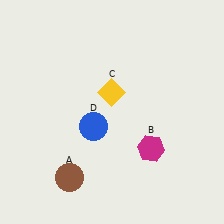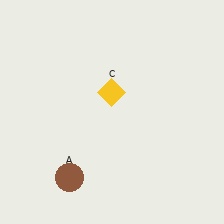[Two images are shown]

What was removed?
The blue circle (D), the magenta hexagon (B) were removed in Image 2.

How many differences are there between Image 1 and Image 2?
There are 2 differences between the two images.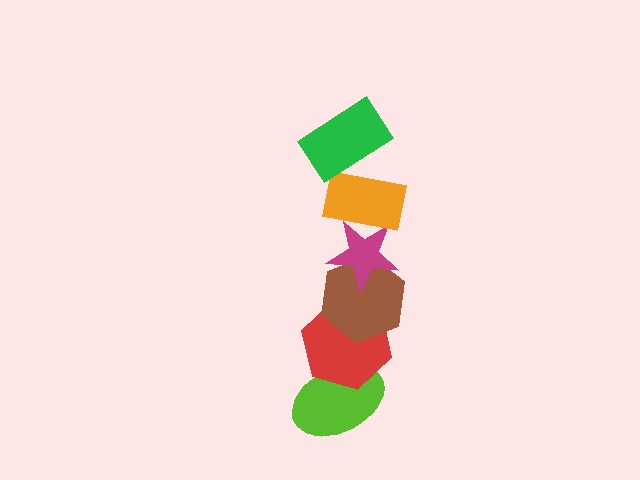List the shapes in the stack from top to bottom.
From top to bottom: the green rectangle, the orange rectangle, the magenta star, the brown hexagon, the red hexagon, the lime ellipse.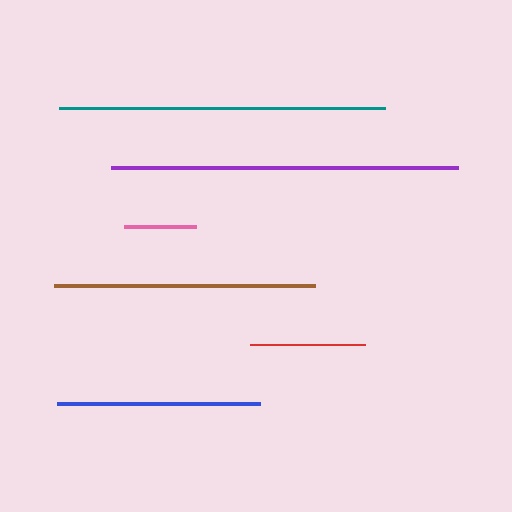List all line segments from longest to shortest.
From longest to shortest: purple, teal, brown, blue, red, pink.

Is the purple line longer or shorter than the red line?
The purple line is longer than the red line.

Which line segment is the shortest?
The pink line is the shortest at approximately 73 pixels.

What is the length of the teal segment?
The teal segment is approximately 326 pixels long.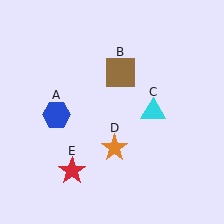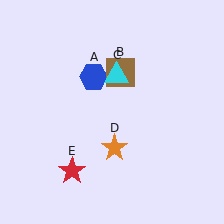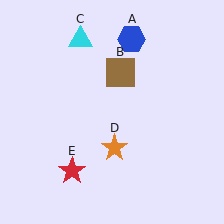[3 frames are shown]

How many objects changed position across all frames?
2 objects changed position: blue hexagon (object A), cyan triangle (object C).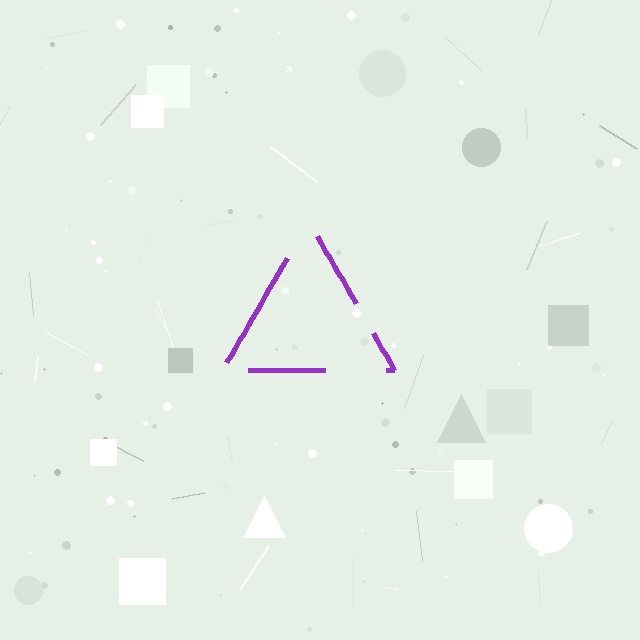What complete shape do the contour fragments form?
The contour fragments form a triangle.